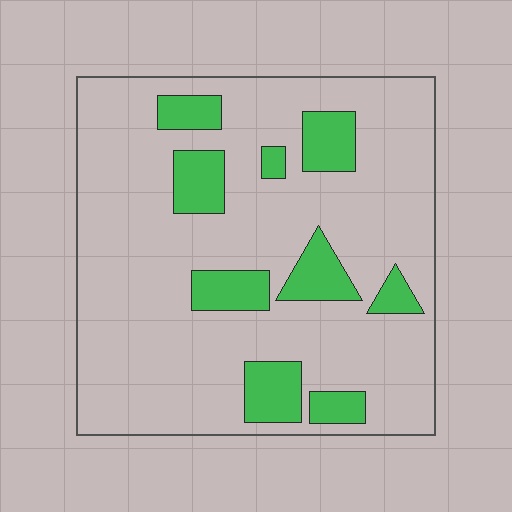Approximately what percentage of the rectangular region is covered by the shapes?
Approximately 20%.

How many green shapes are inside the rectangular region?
9.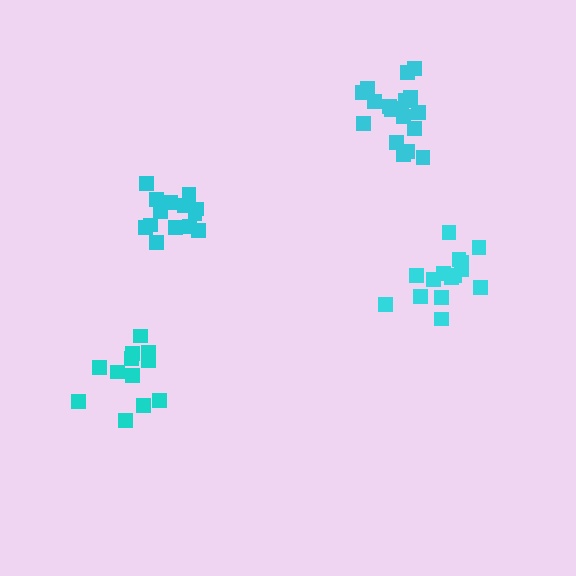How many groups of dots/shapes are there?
There are 4 groups.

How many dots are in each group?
Group 1: 12 dots, Group 2: 14 dots, Group 3: 18 dots, Group 4: 15 dots (59 total).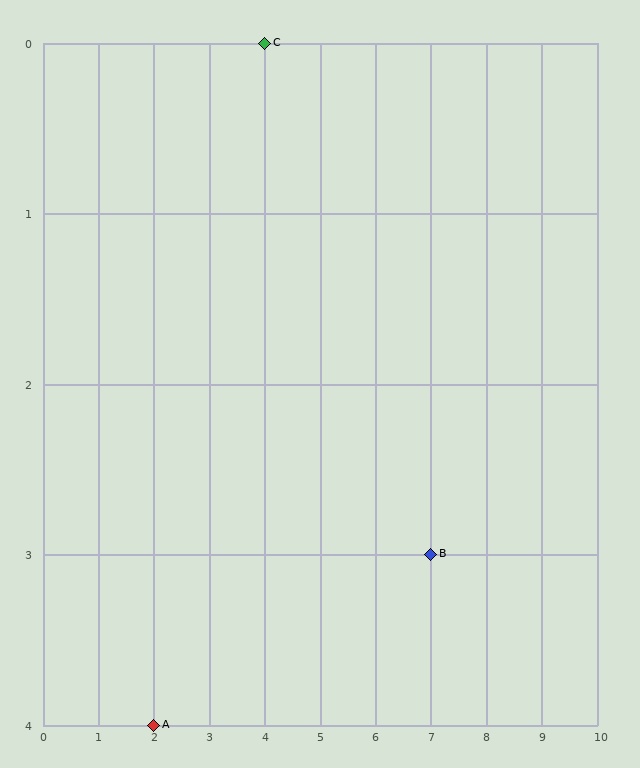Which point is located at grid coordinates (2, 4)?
Point A is at (2, 4).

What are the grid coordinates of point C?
Point C is at grid coordinates (4, 0).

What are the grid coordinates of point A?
Point A is at grid coordinates (2, 4).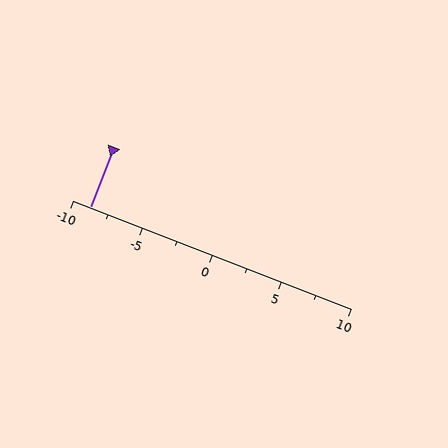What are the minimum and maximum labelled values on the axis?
The axis runs from -10 to 10.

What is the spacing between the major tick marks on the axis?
The major ticks are spaced 5 apart.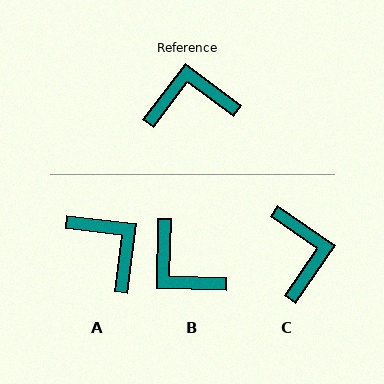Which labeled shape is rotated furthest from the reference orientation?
B, about 126 degrees away.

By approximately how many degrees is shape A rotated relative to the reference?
Approximately 60 degrees clockwise.